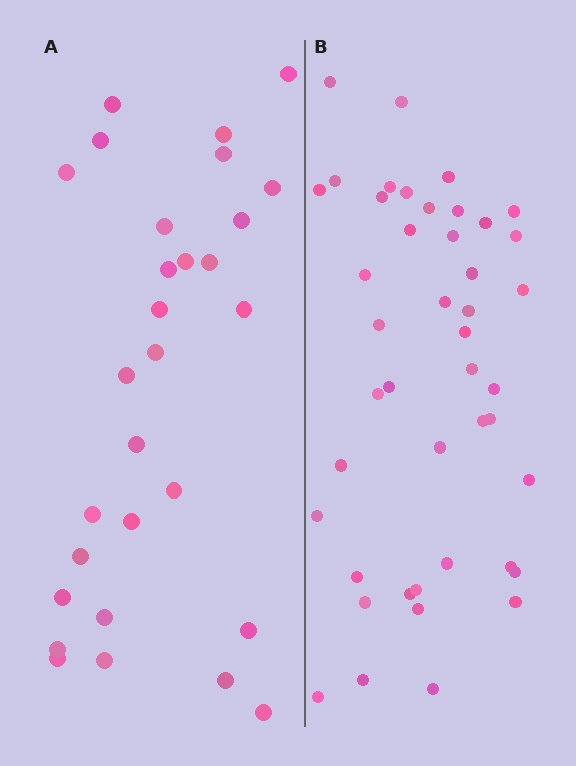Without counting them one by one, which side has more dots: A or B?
Region B (the right region) has more dots.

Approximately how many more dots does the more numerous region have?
Region B has approximately 15 more dots than region A.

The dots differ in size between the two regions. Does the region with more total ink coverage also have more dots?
No. Region A has more total ink coverage because its dots are larger, but region B actually contains more individual dots. Total area can be misleading — the number of items is what matters here.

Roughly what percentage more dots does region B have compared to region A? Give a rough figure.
About 50% more.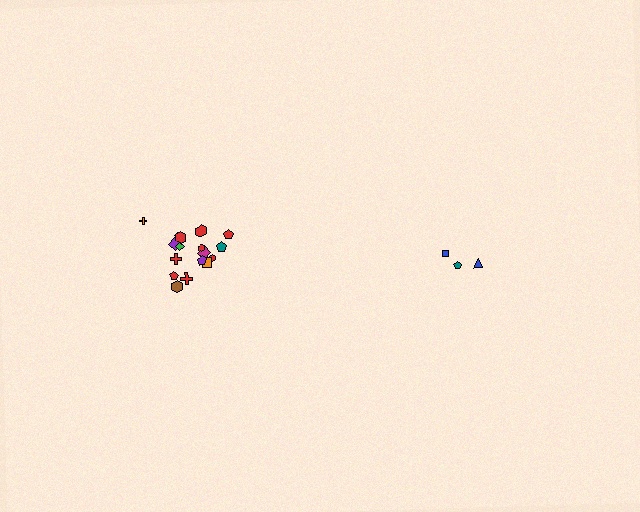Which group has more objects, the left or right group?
The left group.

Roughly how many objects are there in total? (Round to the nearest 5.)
Roughly 20 objects in total.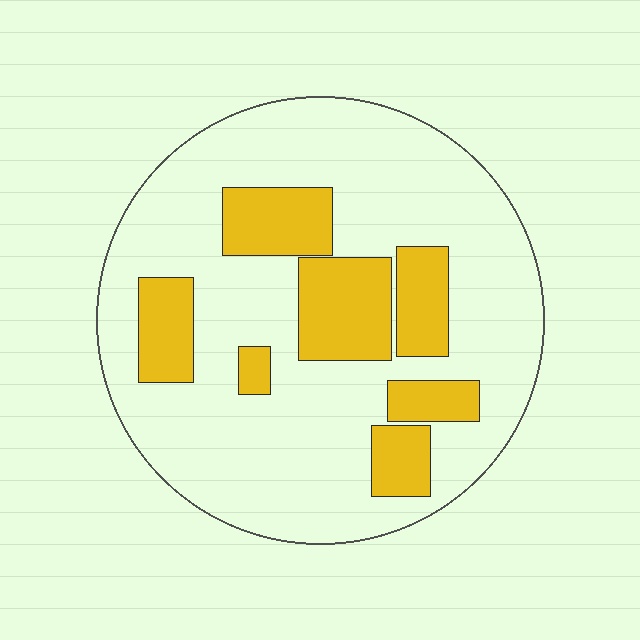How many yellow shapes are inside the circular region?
7.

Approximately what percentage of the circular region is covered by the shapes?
Approximately 25%.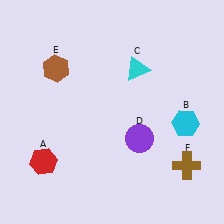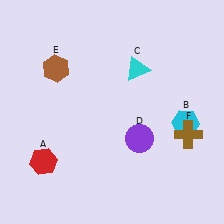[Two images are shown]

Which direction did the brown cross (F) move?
The brown cross (F) moved up.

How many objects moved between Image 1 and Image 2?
1 object moved between the two images.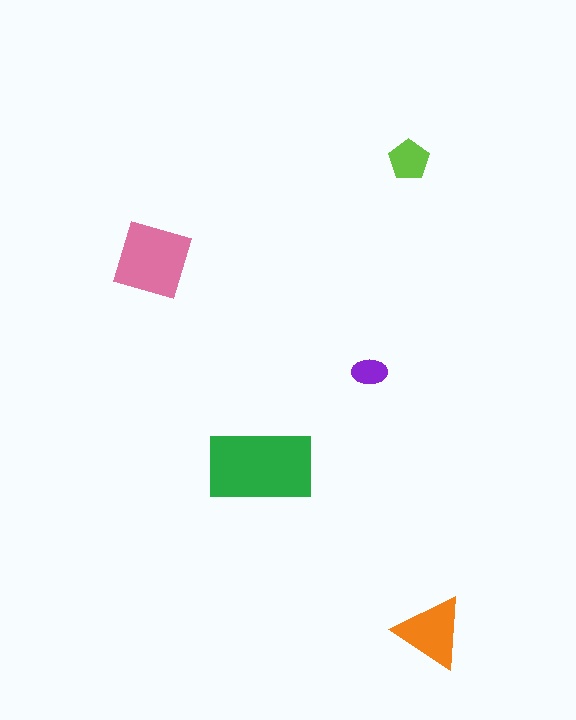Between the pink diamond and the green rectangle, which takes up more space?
The green rectangle.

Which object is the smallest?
The purple ellipse.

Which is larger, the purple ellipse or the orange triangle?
The orange triangle.